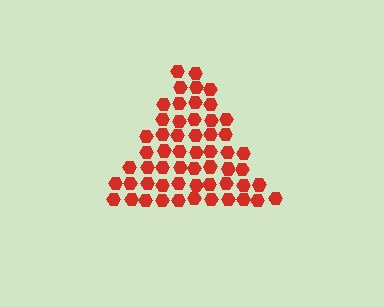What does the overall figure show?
The overall figure shows a triangle.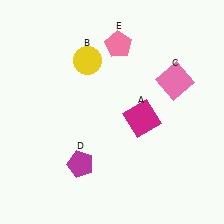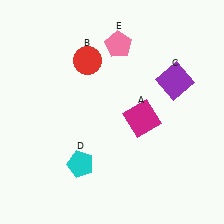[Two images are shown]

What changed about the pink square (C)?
In Image 1, C is pink. In Image 2, it changed to purple.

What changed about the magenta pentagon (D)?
In Image 1, D is magenta. In Image 2, it changed to cyan.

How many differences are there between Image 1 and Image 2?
There are 3 differences between the two images.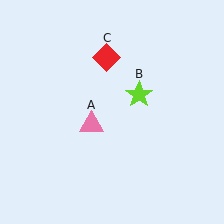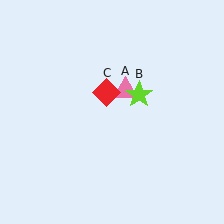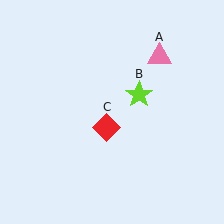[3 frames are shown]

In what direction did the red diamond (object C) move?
The red diamond (object C) moved down.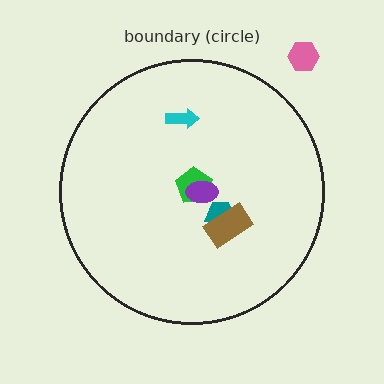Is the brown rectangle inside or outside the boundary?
Inside.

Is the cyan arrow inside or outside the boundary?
Inside.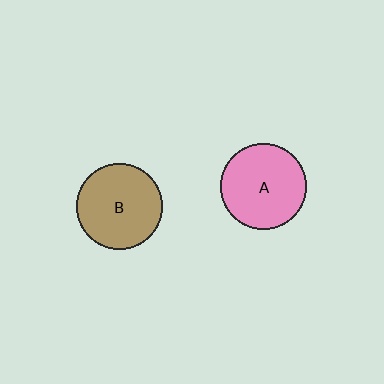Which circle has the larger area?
Circle B (brown).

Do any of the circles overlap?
No, none of the circles overlap.